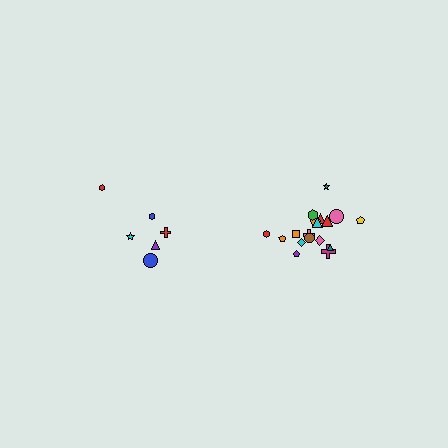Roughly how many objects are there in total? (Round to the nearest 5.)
Roughly 25 objects in total.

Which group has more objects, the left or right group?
The right group.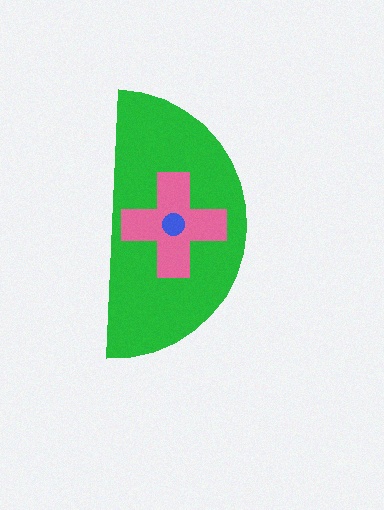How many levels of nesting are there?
3.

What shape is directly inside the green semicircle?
The pink cross.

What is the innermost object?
The blue circle.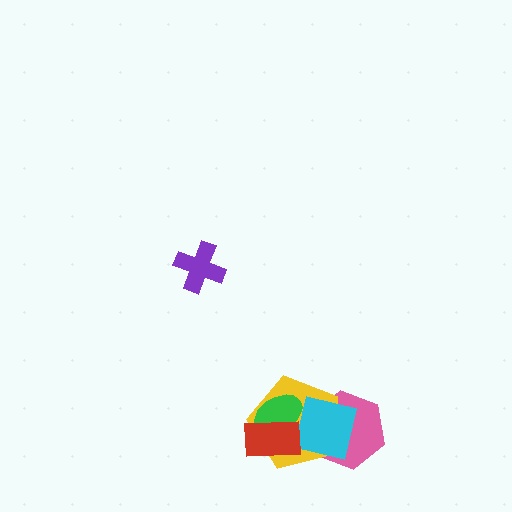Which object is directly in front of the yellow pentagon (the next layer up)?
The green ellipse is directly in front of the yellow pentagon.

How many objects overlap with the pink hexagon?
2 objects overlap with the pink hexagon.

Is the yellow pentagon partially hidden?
Yes, it is partially covered by another shape.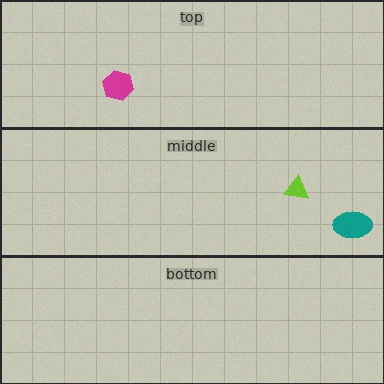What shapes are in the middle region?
The lime triangle, the teal ellipse.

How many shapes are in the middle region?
2.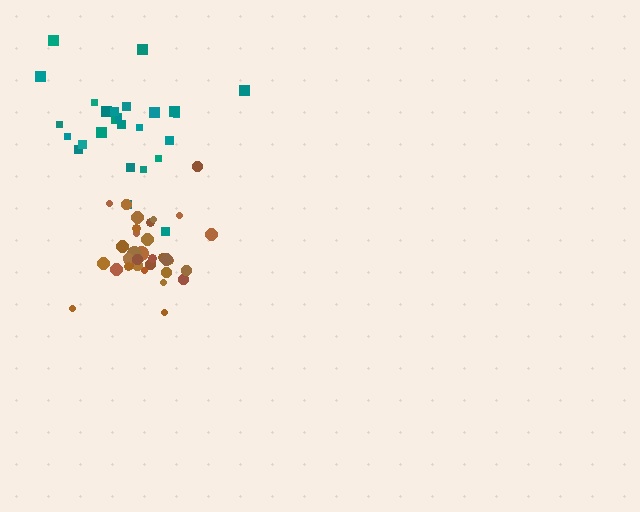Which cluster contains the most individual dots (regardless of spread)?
Brown (35).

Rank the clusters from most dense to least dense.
brown, teal.